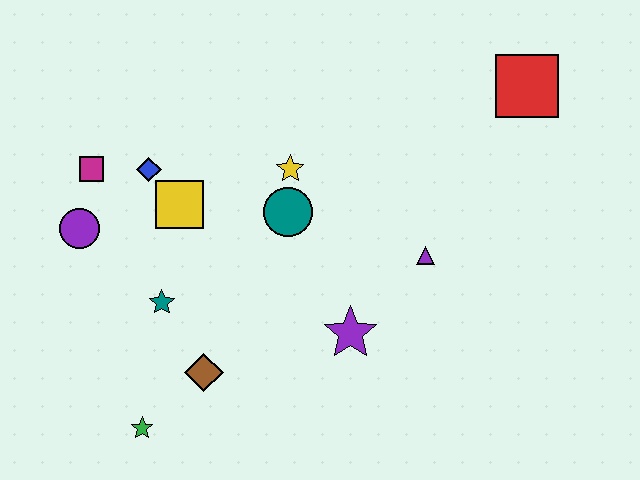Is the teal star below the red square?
Yes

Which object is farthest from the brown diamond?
The red square is farthest from the brown diamond.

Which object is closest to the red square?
The purple triangle is closest to the red square.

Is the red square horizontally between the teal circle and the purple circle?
No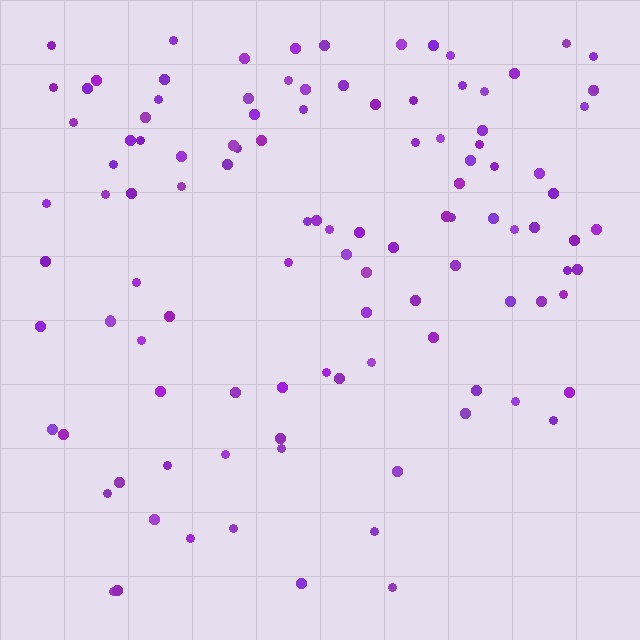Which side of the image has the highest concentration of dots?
The top.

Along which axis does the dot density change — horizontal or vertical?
Vertical.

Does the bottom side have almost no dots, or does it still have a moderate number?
Still a moderate number, just noticeably fewer than the top.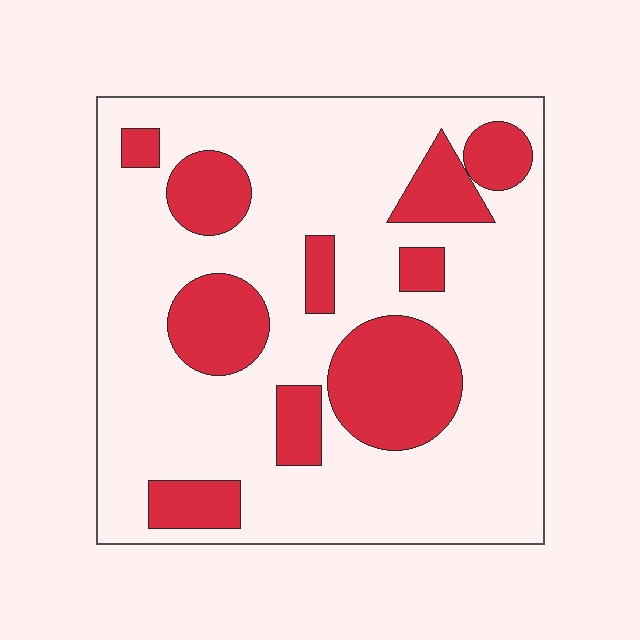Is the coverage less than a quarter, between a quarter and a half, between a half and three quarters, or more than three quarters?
Between a quarter and a half.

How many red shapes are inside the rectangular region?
10.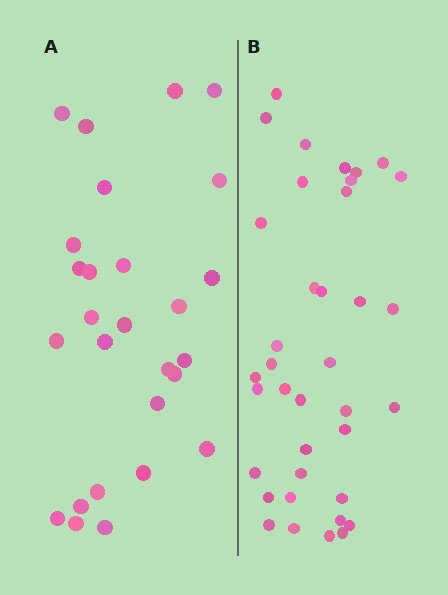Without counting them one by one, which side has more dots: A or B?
Region B (the right region) has more dots.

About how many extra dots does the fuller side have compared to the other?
Region B has roughly 10 or so more dots than region A.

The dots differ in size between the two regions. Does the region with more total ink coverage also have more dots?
No. Region A has more total ink coverage because its dots are larger, but region B actually contains more individual dots. Total area can be misleading — the number of items is what matters here.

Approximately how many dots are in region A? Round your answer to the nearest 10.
About 30 dots. (The exact count is 27, which rounds to 30.)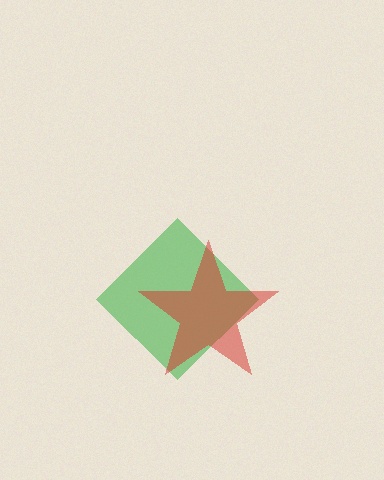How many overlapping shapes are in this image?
There are 2 overlapping shapes in the image.